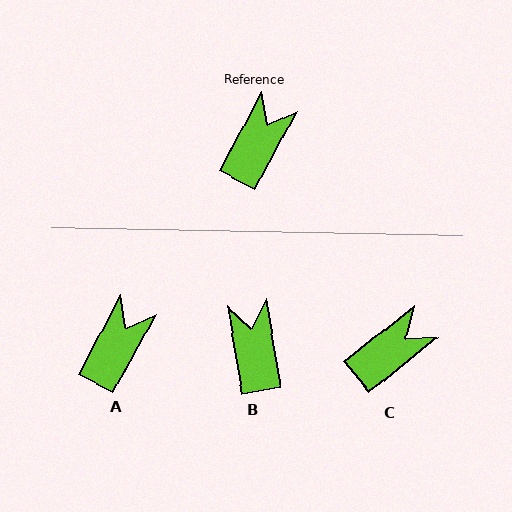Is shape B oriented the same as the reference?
No, it is off by about 37 degrees.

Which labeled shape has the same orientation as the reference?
A.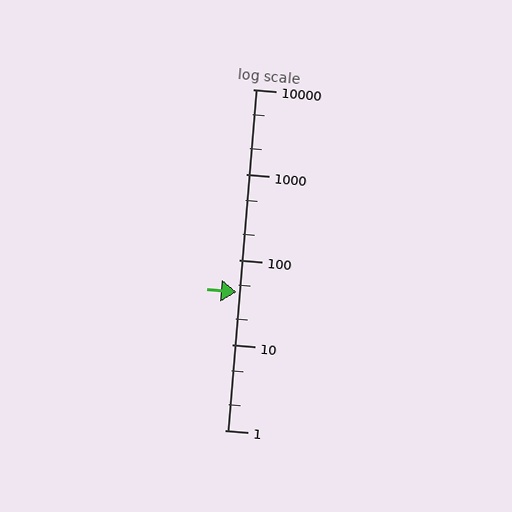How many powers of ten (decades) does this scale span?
The scale spans 4 decades, from 1 to 10000.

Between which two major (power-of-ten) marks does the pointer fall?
The pointer is between 10 and 100.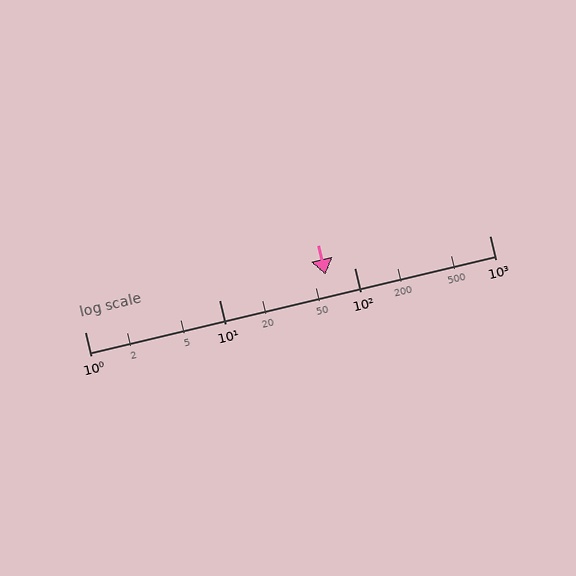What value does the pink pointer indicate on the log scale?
The pointer indicates approximately 61.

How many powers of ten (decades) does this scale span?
The scale spans 3 decades, from 1 to 1000.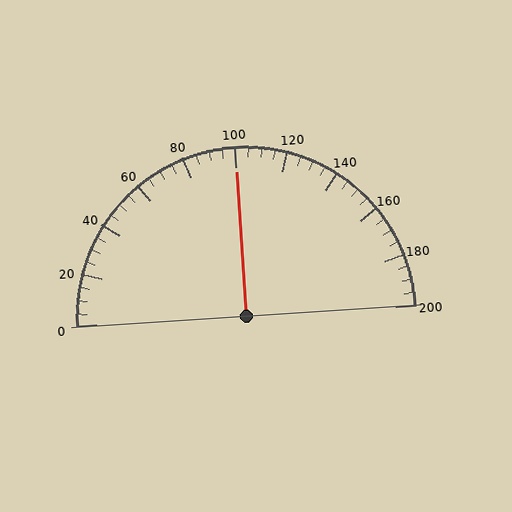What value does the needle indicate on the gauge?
The needle indicates approximately 100.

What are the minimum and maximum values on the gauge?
The gauge ranges from 0 to 200.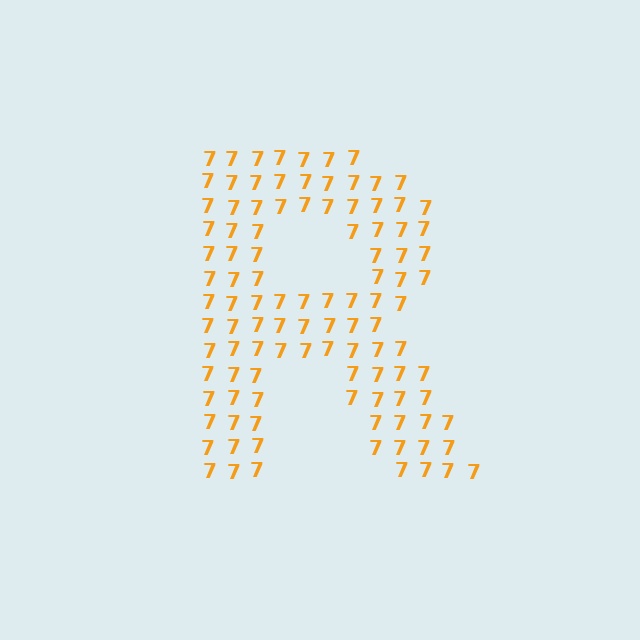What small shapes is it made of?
It is made of small digit 7's.